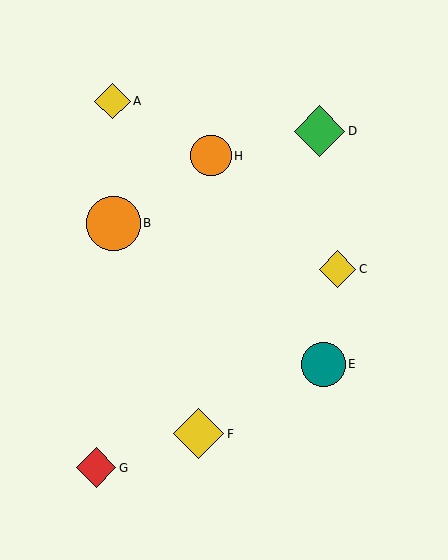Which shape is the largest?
The orange circle (labeled B) is the largest.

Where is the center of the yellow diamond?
The center of the yellow diamond is at (338, 269).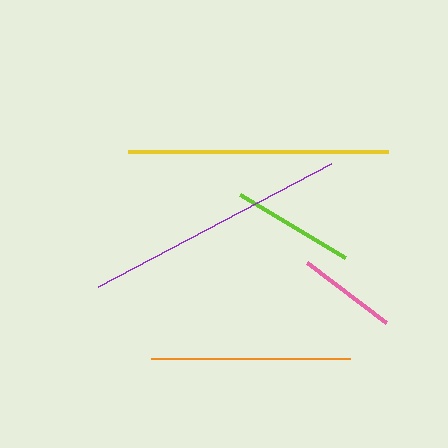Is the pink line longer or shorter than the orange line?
The orange line is longer than the pink line.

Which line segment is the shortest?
The pink line is the shortest at approximately 99 pixels.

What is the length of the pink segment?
The pink segment is approximately 99 pixels long.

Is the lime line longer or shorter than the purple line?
The purple line is longer than the lime line.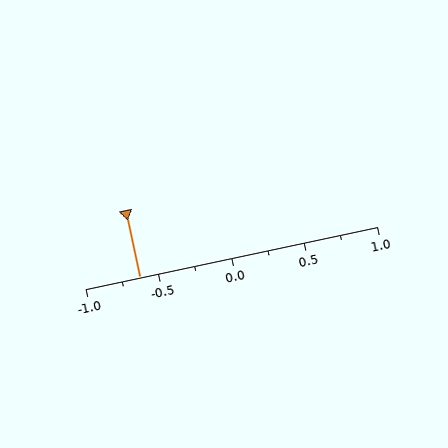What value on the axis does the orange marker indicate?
The marker indicates approximately -0.62.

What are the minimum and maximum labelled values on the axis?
The axis runs from -1.0 to 1.0.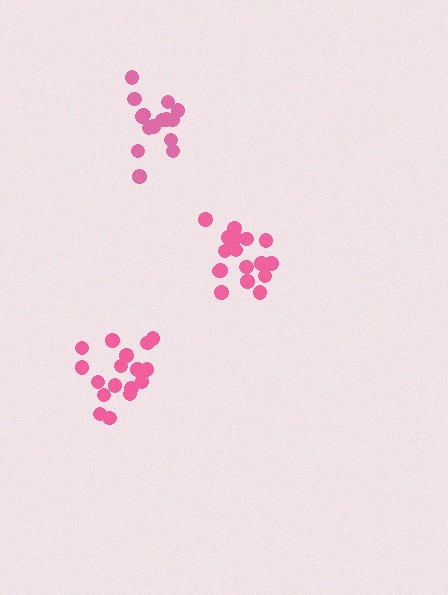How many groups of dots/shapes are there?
There are 3 groups.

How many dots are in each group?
Group 1: 17 dots, Group 2: 18 dots, Group 3: 15 dots (50 total).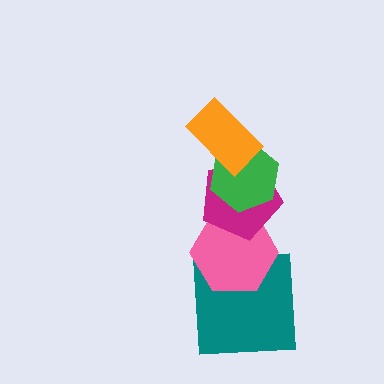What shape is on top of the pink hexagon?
The magenta pentagon is on top of the pink hexagon.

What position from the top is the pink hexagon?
The pink hexagon is 4th from the top.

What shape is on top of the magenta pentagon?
The green hexagon is on top of the magenta pentagon.